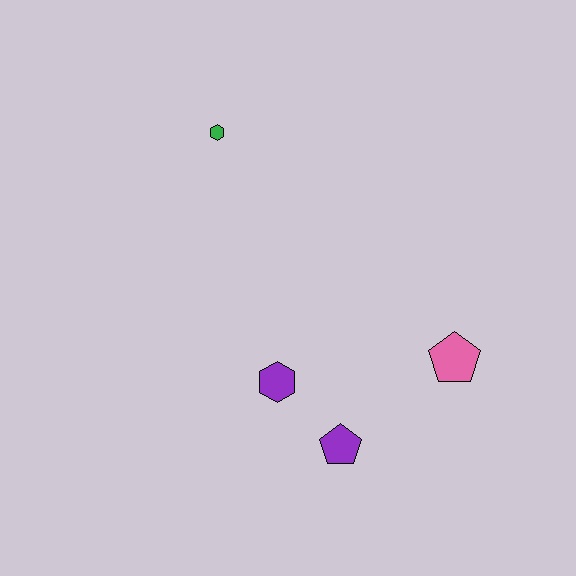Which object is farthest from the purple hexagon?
The green hexagon is farthest from the purple hexagon.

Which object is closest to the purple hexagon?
The purple pentagon is closest to the purple hexagon.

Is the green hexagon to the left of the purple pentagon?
Yes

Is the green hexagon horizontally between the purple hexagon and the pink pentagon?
No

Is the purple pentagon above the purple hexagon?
No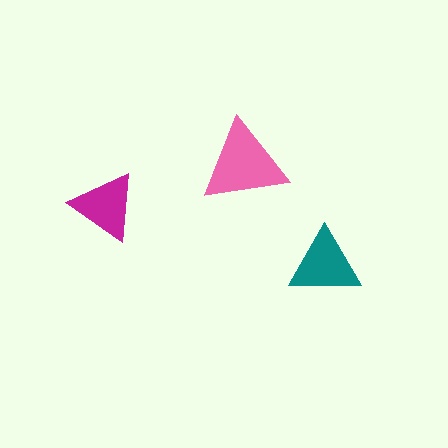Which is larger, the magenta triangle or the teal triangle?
The teal one.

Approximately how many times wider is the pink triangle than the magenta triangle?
About 1.5 times wider.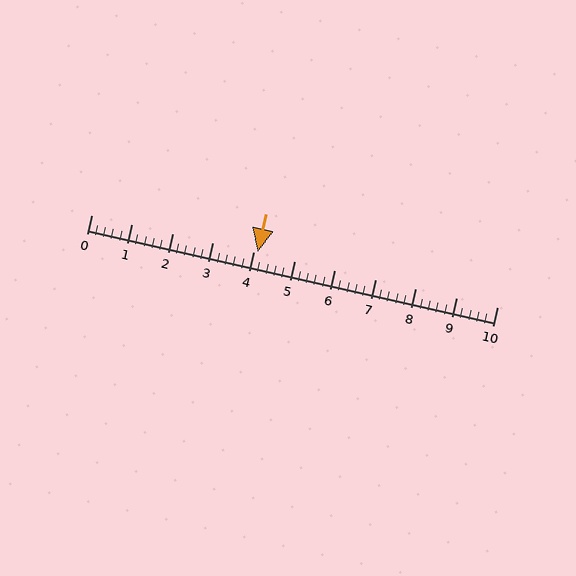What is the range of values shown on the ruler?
The ruler shows values from 0 to 10.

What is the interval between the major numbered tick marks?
The major tick marks are spaced 1 units apart.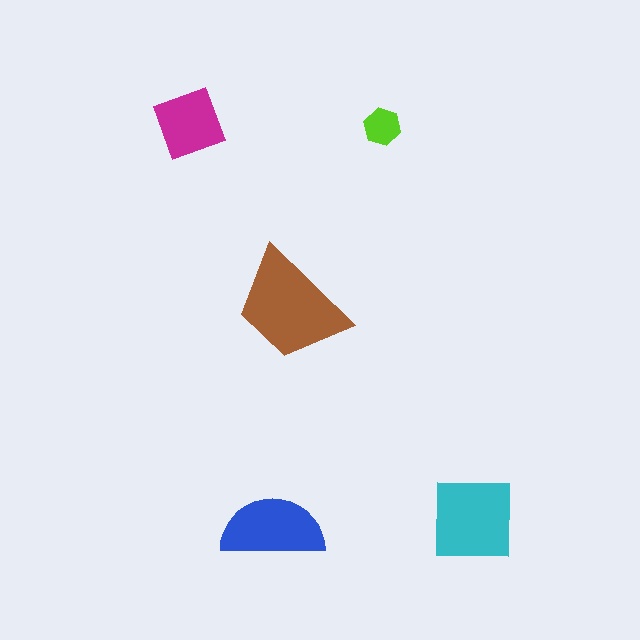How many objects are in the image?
There are 5 objects in the image.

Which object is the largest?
The brown trapezoid.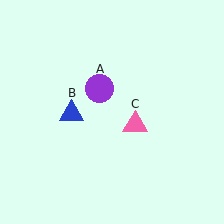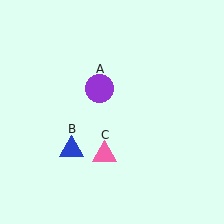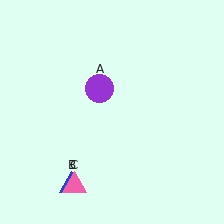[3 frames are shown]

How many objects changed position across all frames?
2 objects changed position: blue triangle (object B), pink triangle (object C).